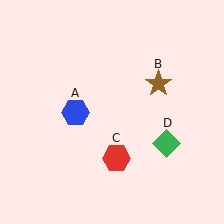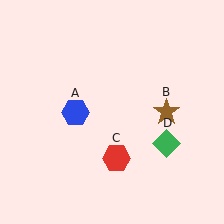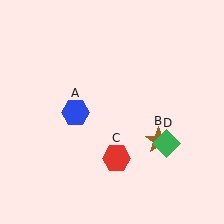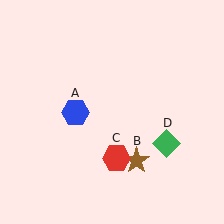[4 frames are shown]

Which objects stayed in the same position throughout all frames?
Blue hexagon (object A) and red hexagon (object C) and green diamond (object D) remained stationary.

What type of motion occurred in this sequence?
The brown star (object B) rotated clockwise around the center of the scene.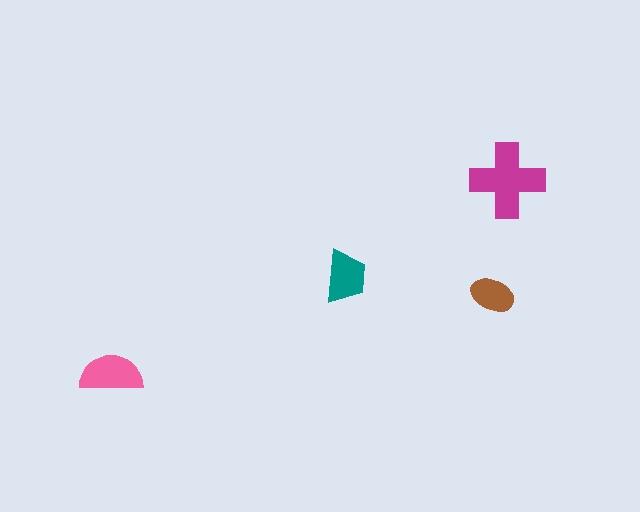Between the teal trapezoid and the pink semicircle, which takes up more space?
The pink semicircle.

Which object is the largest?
The magenta cross.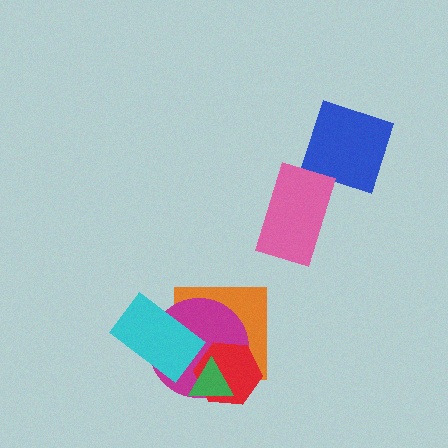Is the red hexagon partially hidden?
Yes, it is partially covered by another shape.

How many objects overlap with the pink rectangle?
0 objects overlap with the pink rectangle.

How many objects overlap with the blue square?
0 objects overlap with the blue square.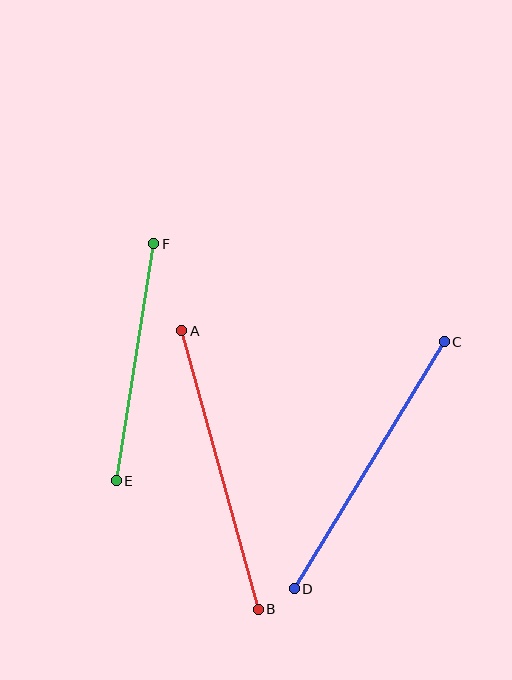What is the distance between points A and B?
The distance is approximately 289 pixels.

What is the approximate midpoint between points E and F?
The midpoint is at approximately (135, 362) pixels.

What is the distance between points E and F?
The distance is approximately 240 pixels.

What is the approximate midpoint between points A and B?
The midpoint is at approximately (220, 470) pixels.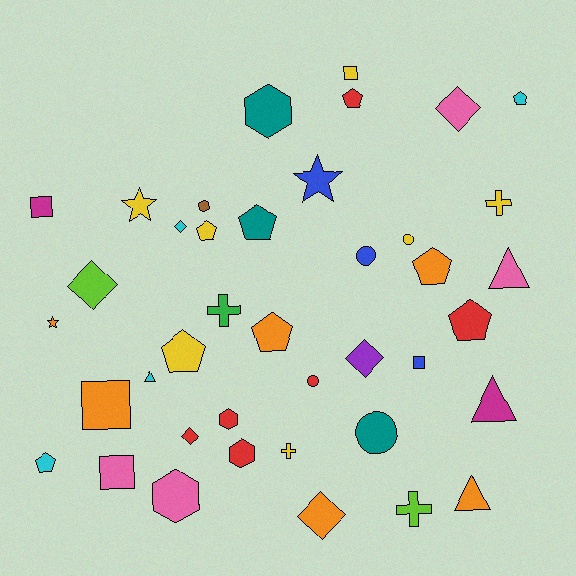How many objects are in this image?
There are 40 objects.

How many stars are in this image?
There are 3 stars.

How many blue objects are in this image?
There are 3 blue objects.